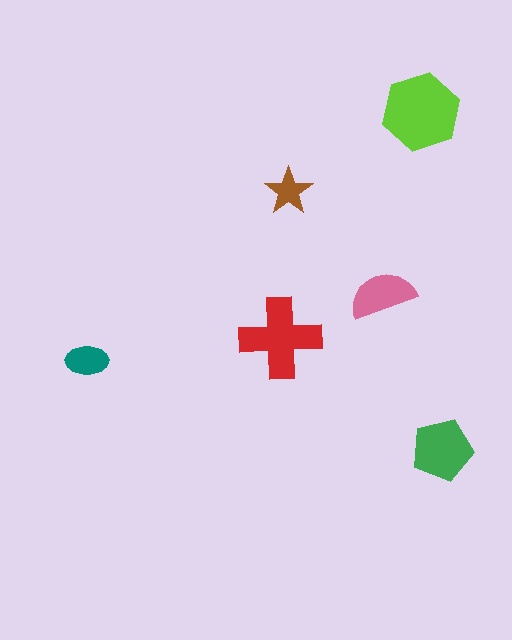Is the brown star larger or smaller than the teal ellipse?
Smaller.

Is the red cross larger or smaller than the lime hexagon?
Smaller.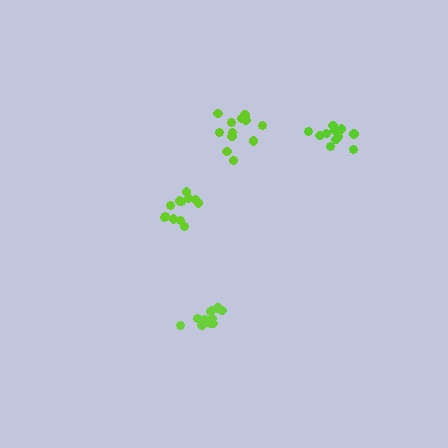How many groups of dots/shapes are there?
There are 4 groups.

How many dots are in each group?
Group 1: 11 dots, Group 2: 12 dots, Group 3: 13 dots, Group 4: 11 dots (47 total).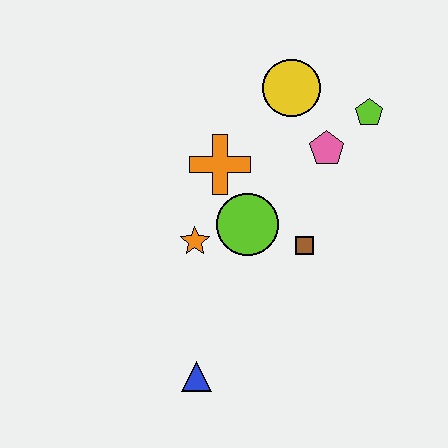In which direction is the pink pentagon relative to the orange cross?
The pink pentagon is to the right of the orange cross.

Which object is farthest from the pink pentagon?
The blue triangle is farthest from the pink pentagon.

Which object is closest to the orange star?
The lime circle is closest to the orange star.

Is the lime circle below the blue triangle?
No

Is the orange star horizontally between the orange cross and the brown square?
No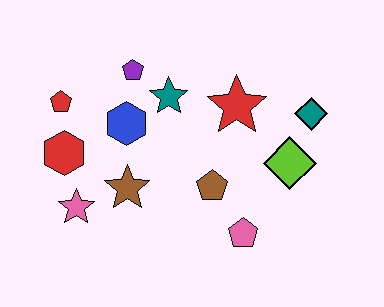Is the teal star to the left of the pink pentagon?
Yes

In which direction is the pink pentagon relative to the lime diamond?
The pink pentagon is below the lime diamond.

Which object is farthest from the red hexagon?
The teal diamond is farthest from the red hexagon.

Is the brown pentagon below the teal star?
Yes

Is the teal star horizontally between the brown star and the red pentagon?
No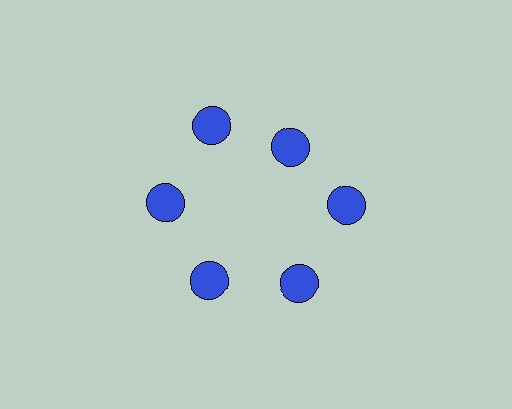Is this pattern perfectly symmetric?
No. The 6 blue circles are arranged in a ring, but one element near the 1 o'clock position is pulled inward toward the center, breaking the 6-fold rotational symmetry.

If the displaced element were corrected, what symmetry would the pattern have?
It would have 6-fold rotational symmetry — the pattern would map onto itself every 60 degrees.